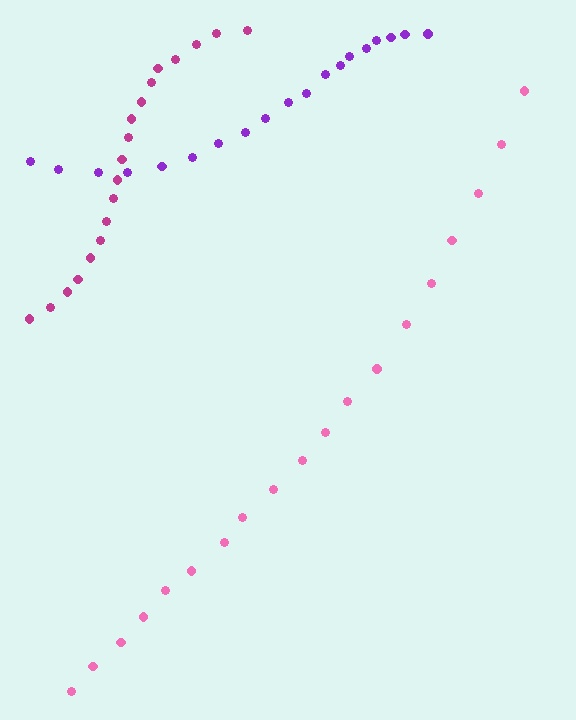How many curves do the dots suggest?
There are 3 distinct paths.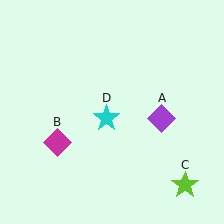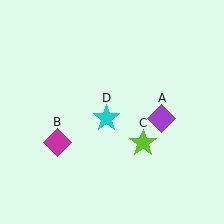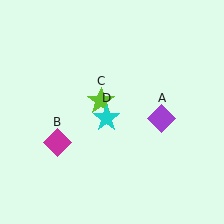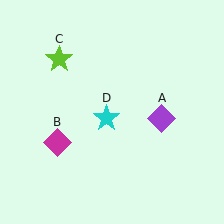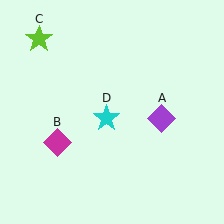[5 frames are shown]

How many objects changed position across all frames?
1 object changed position: lime star (object C).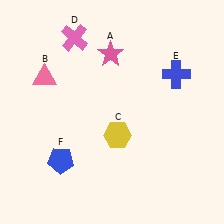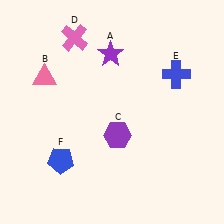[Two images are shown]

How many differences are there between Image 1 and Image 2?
There are 2 differences between the two images.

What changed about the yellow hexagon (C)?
In Image 1, C is yellow. In Image 2, it changed to purple.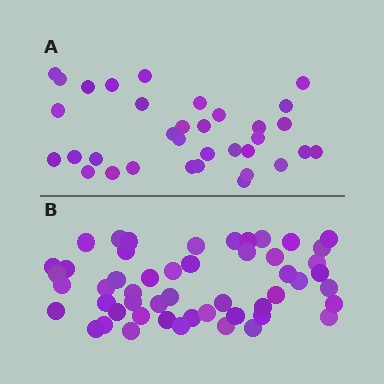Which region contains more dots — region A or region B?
Region B (the bottom region) has more dots.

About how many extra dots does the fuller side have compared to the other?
Region B has approximately 15 more dots than region A.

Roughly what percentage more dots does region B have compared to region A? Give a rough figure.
About 50% more.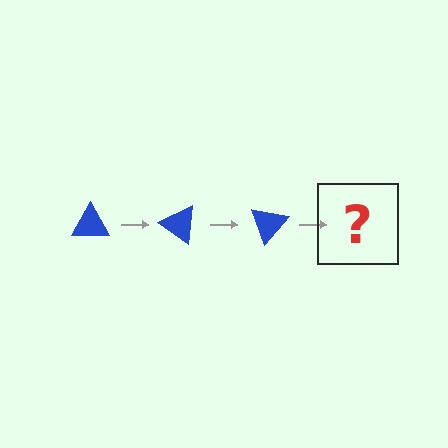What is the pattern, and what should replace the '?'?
The pattern is that the triangle rotates 35 degrees each step. The '?' should be a blue triangle rotated 105 degrees.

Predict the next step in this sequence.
The next step is a blue triangle rotated 105 degrees.